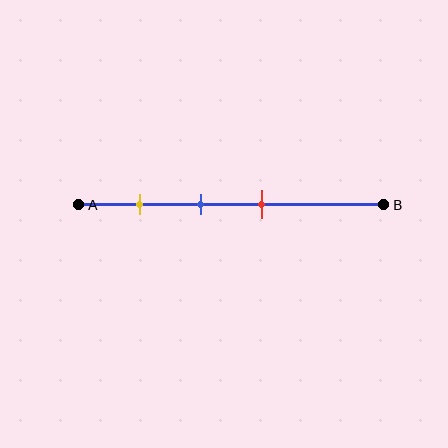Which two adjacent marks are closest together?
The blue and red marks are the closest adjacent pair.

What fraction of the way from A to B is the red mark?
The red mark is approximately 60% (0.6) of the way from A to B.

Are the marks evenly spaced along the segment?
Yes, the marks are approximately evenly spaced.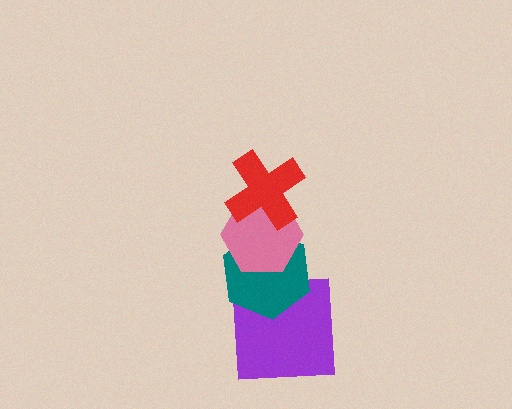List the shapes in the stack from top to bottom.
From top to bottom: the red cross, the pink hexagon, the teal hexagon, the purple square.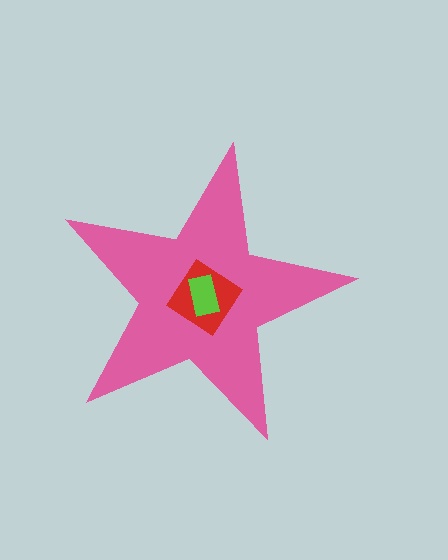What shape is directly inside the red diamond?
The lime rectangle.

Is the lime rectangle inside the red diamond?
Yes.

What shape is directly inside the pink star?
The red diamond.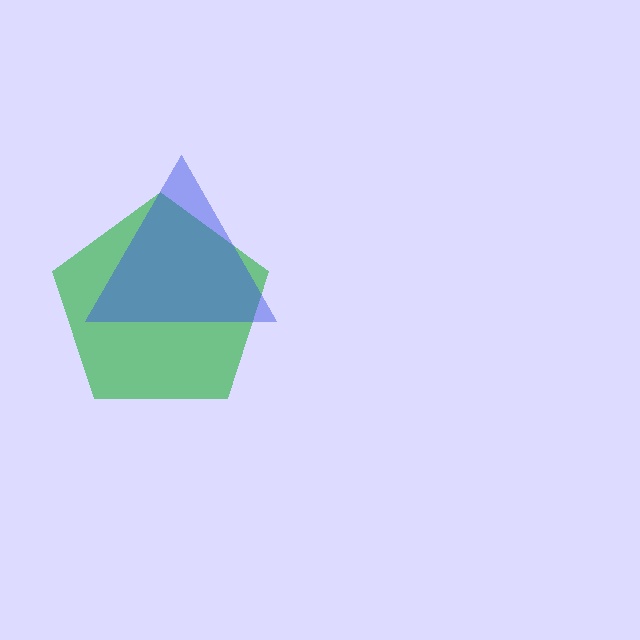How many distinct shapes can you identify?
There are 2 distinct shapes: a green pentagon, a blue triangle.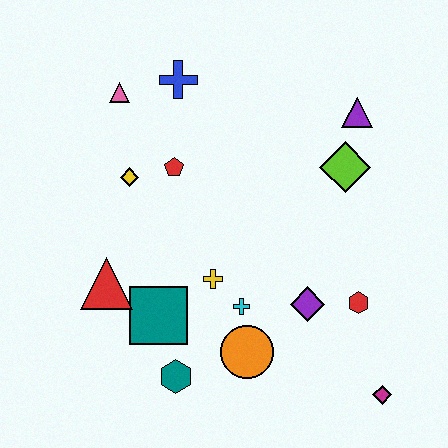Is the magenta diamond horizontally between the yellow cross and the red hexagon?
No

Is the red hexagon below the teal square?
No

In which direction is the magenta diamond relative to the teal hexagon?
The magenta diamond is to the right of the teal hexagon.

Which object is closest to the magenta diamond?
The red hexagon is closest to the magenta diamond.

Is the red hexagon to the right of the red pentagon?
Yes